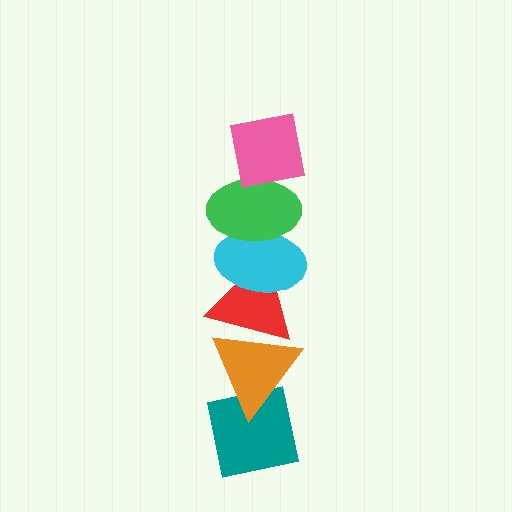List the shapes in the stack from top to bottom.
From top to bottom: the pink square, the green ellipse, the cyan ellipse, the red triangle, the orange triangle, the teal square.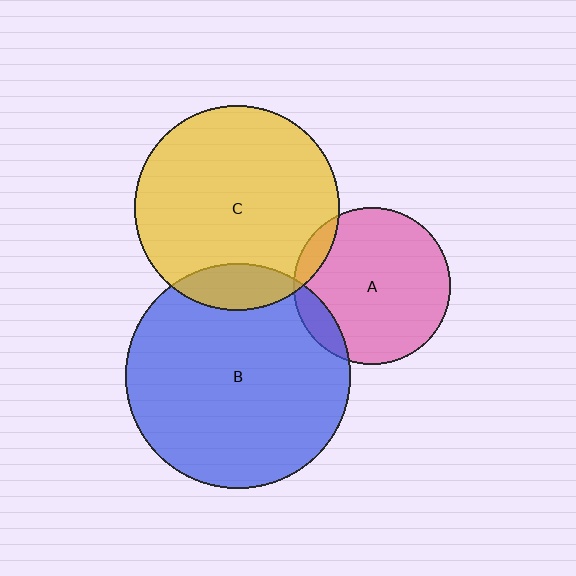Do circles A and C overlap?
Yes.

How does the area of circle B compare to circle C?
Approximately 1.2 times.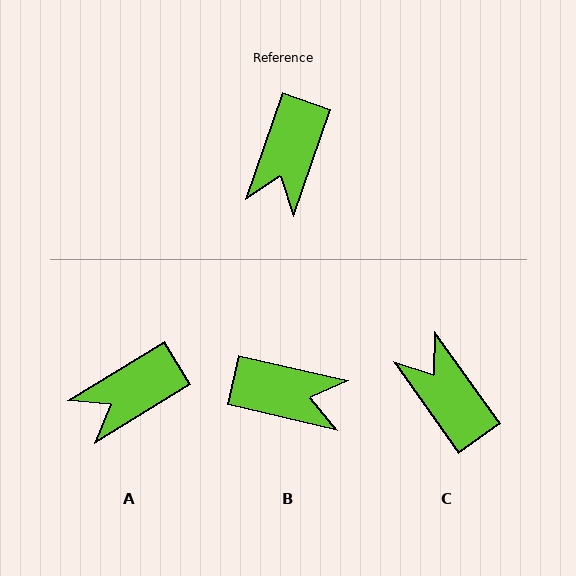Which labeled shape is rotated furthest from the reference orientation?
C, about 125 degrees away.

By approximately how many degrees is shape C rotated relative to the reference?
Approximately 125 degrees clockwise.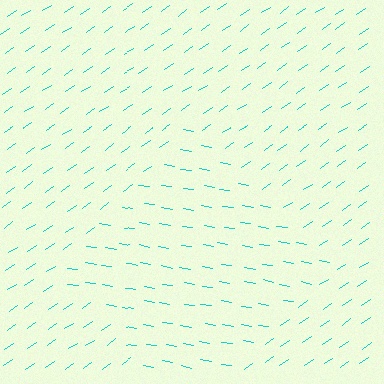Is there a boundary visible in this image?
Yes, there is a texture boundary formed by a change in line orientation.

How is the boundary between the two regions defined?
The boundary is defined purely by a change in line orientation (approximately 45 degrees difference). All lines are the same color and thickness.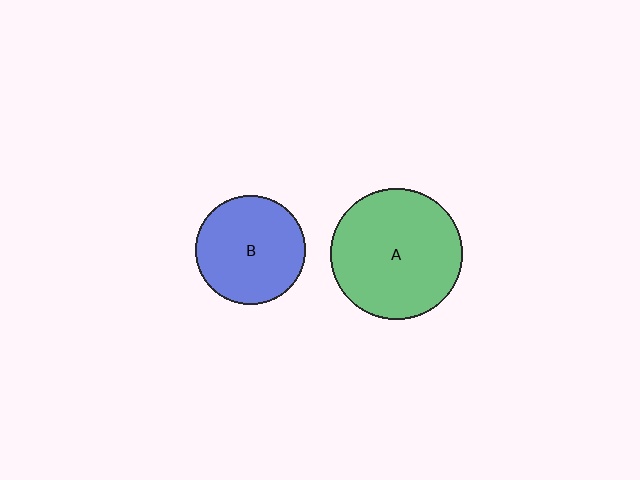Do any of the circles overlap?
No, none of the circles overlap.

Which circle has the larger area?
Circle A (green).